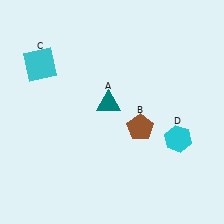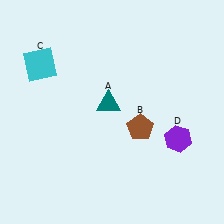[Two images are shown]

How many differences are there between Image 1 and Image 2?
There is 1 difference between the two images.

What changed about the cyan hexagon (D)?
In Image 1, D is cyan. In Image 2, it changed to purple.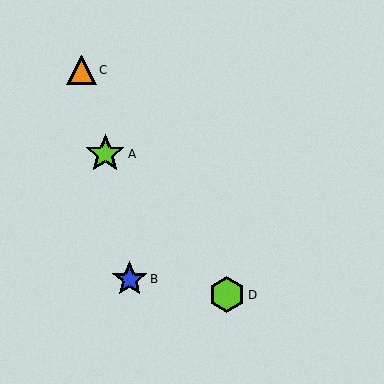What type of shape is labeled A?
Shape A is a lime star.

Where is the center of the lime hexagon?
The center of the lime hexagon is at (227, 295).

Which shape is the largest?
The lime star (labeled A) is the largest.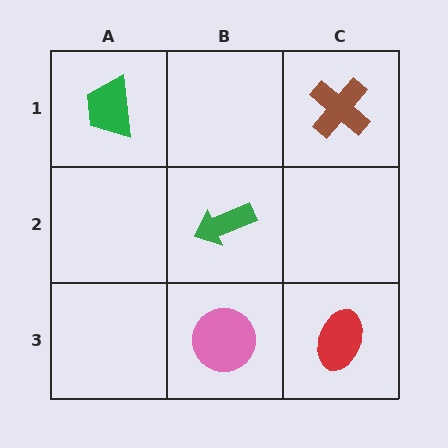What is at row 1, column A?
A green trapezoid.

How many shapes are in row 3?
2 shapes.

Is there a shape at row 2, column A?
No, that cell is empty.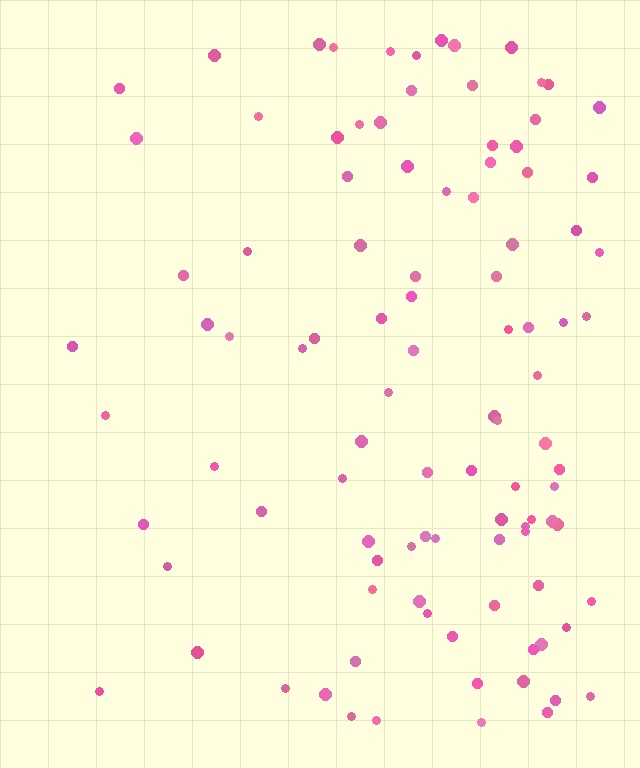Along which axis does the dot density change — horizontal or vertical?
Horizontal.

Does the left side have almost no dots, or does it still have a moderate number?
Still a moderate number, just noticeably fewer than the right.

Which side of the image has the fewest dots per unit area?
The left.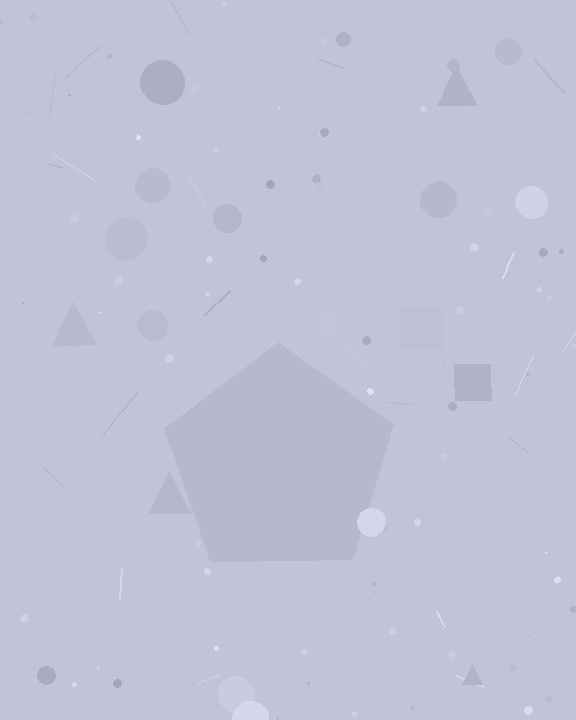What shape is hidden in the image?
A pentagon is hidden in the image.